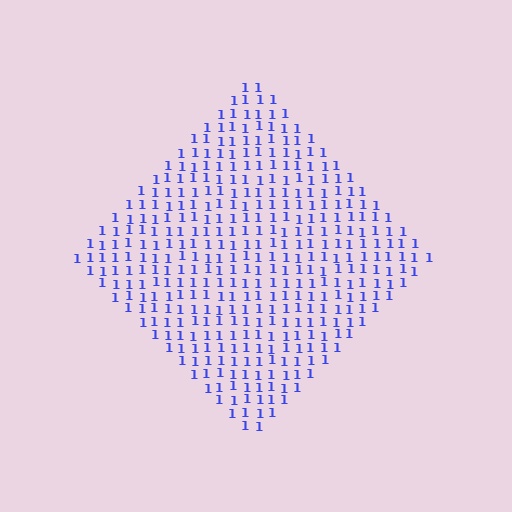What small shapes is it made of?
It is made of small digit 1's.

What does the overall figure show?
The overall figure shows a diamond.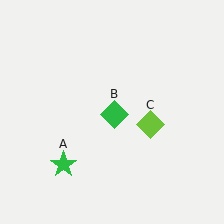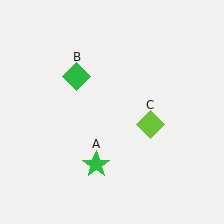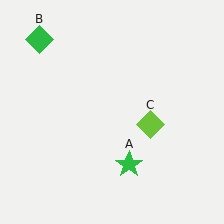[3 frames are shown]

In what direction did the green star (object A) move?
The green star (object A) moved right.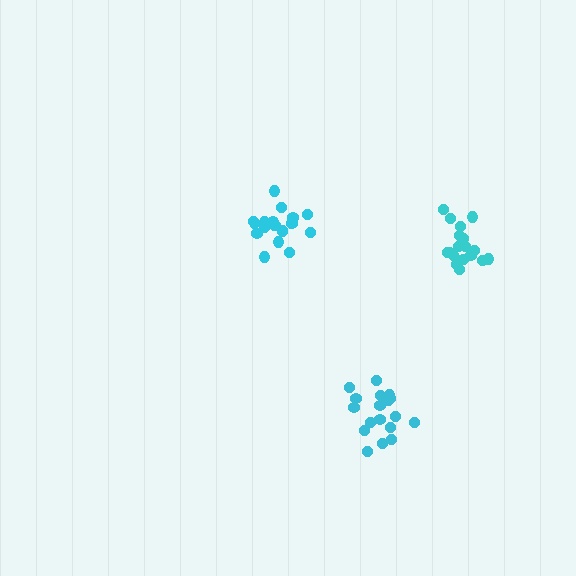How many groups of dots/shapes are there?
There are 3 groups.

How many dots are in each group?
Group 1: 18 dots, Group 2: 20 dots, Group 3: 19 dots (57 total).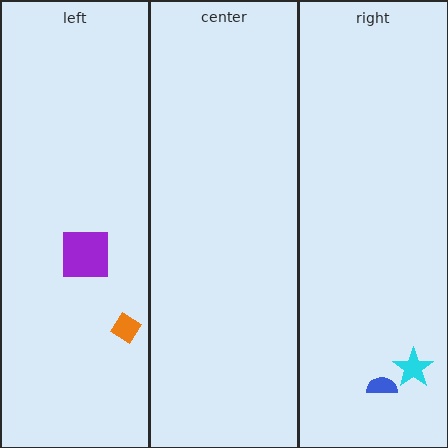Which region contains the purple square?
The left region.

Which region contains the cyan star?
The right region.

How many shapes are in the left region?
2.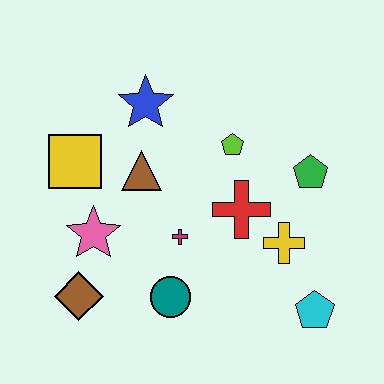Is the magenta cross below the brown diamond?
No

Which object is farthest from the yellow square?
The cyan pentagon is farthest from the yellow square.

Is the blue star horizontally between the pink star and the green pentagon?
Yes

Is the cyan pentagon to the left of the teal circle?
No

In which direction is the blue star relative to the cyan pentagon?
The blue star is above the cyan pentagon.